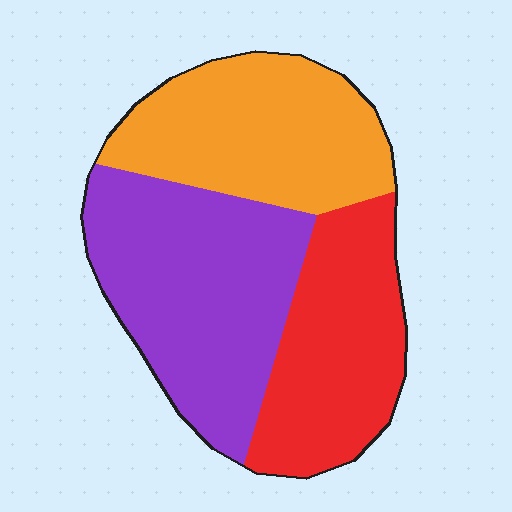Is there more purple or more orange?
Purple.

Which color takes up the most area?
Purple, at roughly 40%.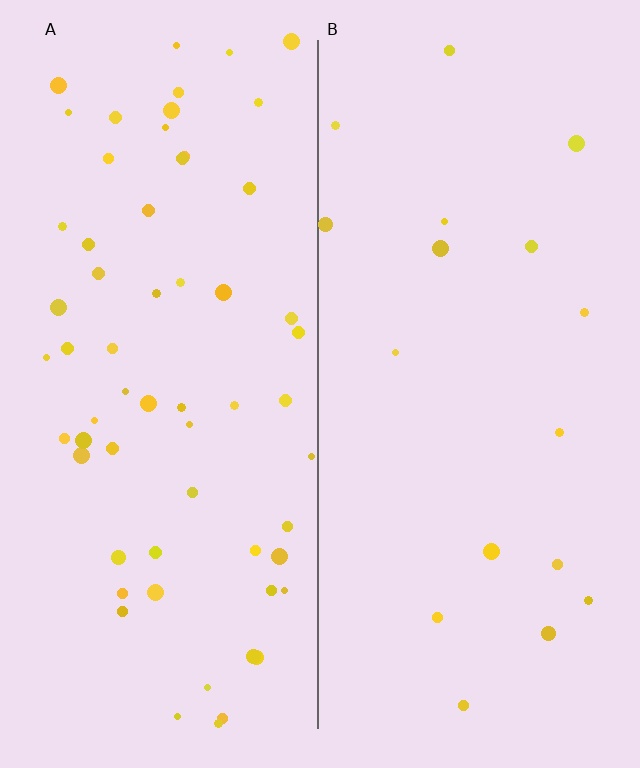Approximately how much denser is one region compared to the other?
Approximately 3.6× — region A over region B.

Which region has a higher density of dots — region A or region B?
A (the left).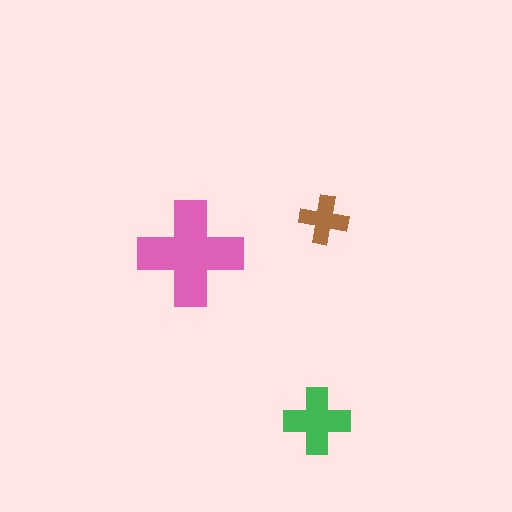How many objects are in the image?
There are 3 objects in the image.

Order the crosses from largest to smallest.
the pink one, the green one, the brown one.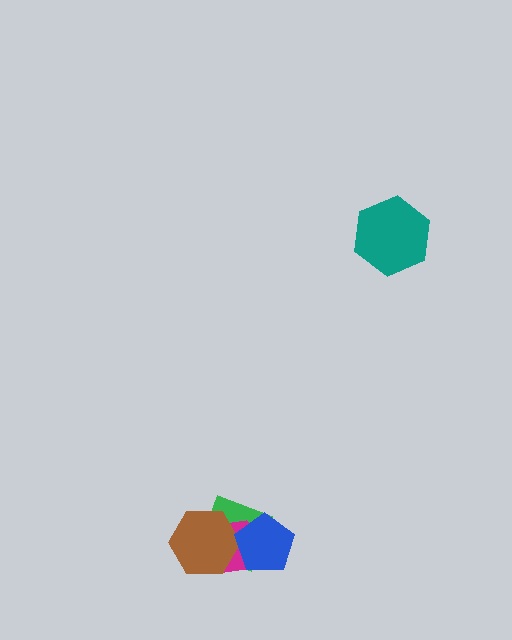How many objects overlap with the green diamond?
3 objects overlap with the green diamond.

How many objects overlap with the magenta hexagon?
3 objects overlap with the magenta hexagon.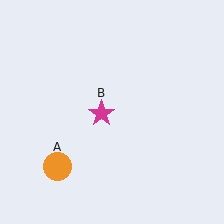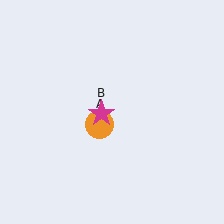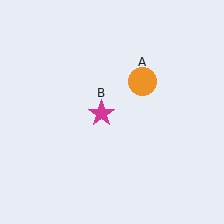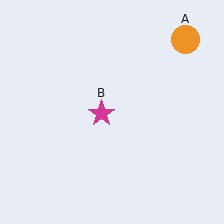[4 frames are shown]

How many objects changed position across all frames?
1 object changed position: orange circle (object A).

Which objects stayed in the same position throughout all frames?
Magenta star (object B) remained stationary.